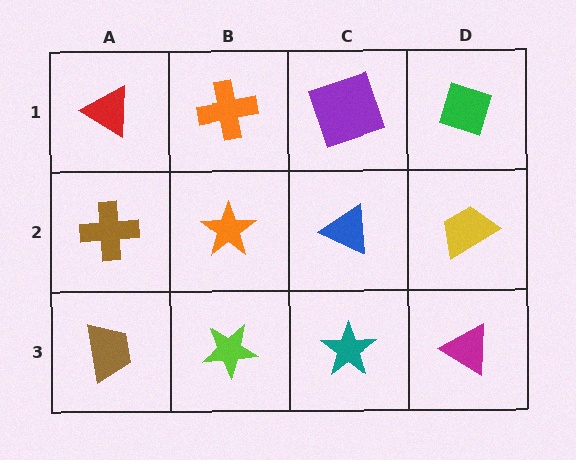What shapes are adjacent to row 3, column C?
A blue triangle (row 2, column C), a lime star (row 3, column B), a magenta triangle (row 3, column D).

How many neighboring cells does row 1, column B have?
3.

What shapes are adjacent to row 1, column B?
An orange star (row 2, column B), a red triangle (row 1, column A), a purple square (row 1, column C).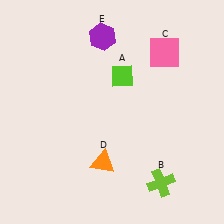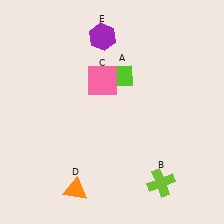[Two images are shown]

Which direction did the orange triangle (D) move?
The orange triangle (D) moved left.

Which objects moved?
The objects that moved are: the pink square (C), the orange triangle (D).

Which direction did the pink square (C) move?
The pink square (C) moved left.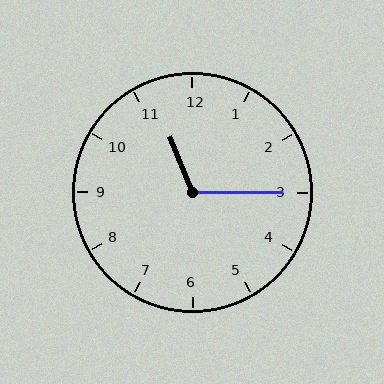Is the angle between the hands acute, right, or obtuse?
It is obtuse.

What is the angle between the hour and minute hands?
Approximately 112 degrees.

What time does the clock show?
11:15.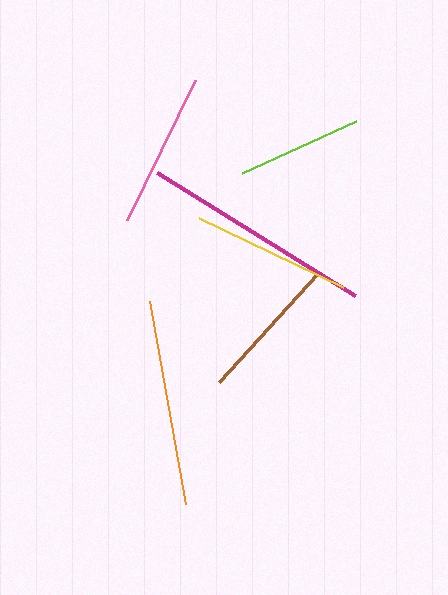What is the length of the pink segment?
The pink segment is approximately 156 pixels long.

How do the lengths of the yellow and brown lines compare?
The yellow and brown lines are approximately the same length.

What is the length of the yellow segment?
The yellow segment is approximately 160 pixels long.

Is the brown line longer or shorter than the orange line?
The orange line is longer than the brown line.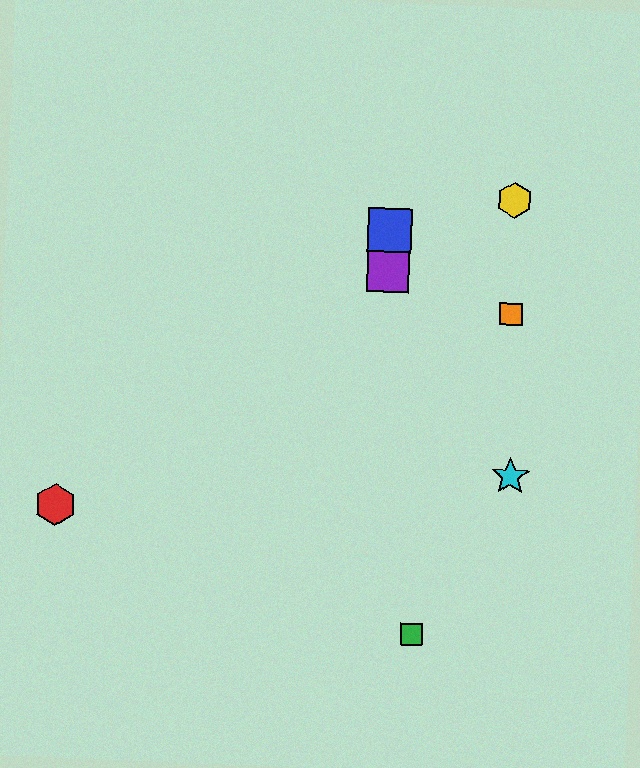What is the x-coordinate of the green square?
The green square is at x≈412.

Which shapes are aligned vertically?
The blue square, the purple square are aligned vertically.